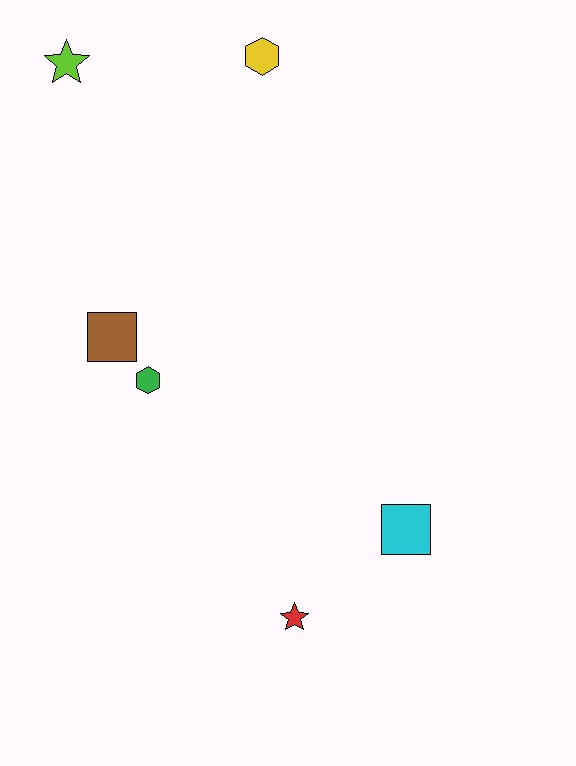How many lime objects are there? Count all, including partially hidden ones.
There is 1 lime object.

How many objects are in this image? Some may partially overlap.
There are 6 objects.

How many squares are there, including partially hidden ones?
There are 2 squares.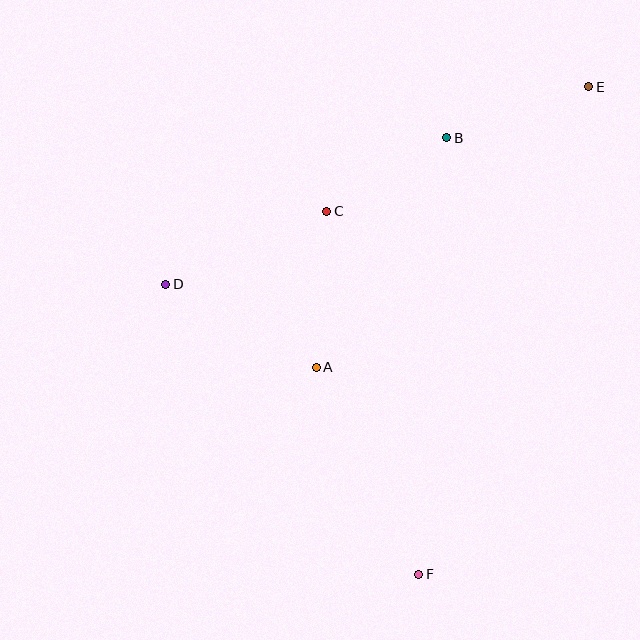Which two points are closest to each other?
Points B and C are closest to each other.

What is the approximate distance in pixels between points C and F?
The distance between C and F is approximately 375 pixels.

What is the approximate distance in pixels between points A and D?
The distance between A and D is approximately 172 pixels.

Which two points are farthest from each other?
Points E and F are farthest from each other.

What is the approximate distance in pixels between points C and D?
The distance between C and D is approximately 177 pixels.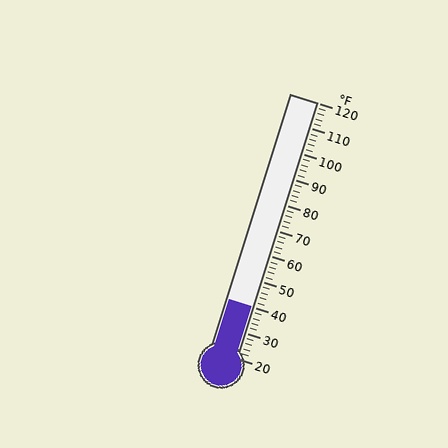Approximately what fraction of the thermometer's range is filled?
The thermometer is filled to approximately 20% of its range.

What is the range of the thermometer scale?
The thermometer scale ranges from 20°F to 120°F.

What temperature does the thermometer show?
The thermometer shows approximately 40°F.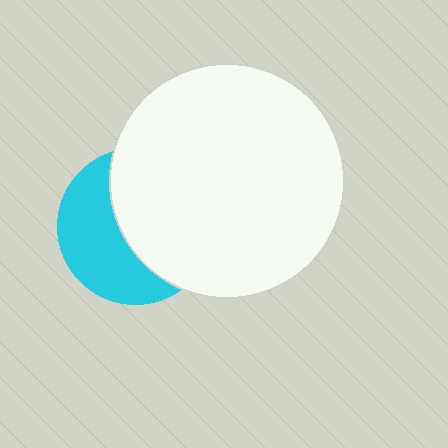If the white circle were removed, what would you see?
You would see the complete cyan circle.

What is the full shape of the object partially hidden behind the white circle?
The partially hidden object is a cyan circle.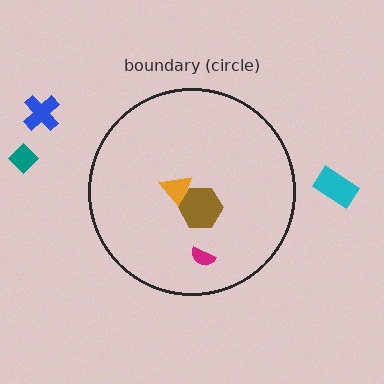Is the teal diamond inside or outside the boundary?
Outside.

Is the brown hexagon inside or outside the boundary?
Inside.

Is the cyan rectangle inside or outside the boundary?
Outside.